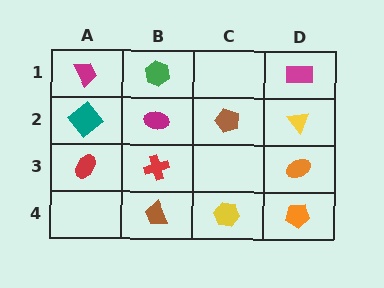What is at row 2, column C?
A brown pentagon.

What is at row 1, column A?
A magenta trapezoid.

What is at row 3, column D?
An orange ellipse.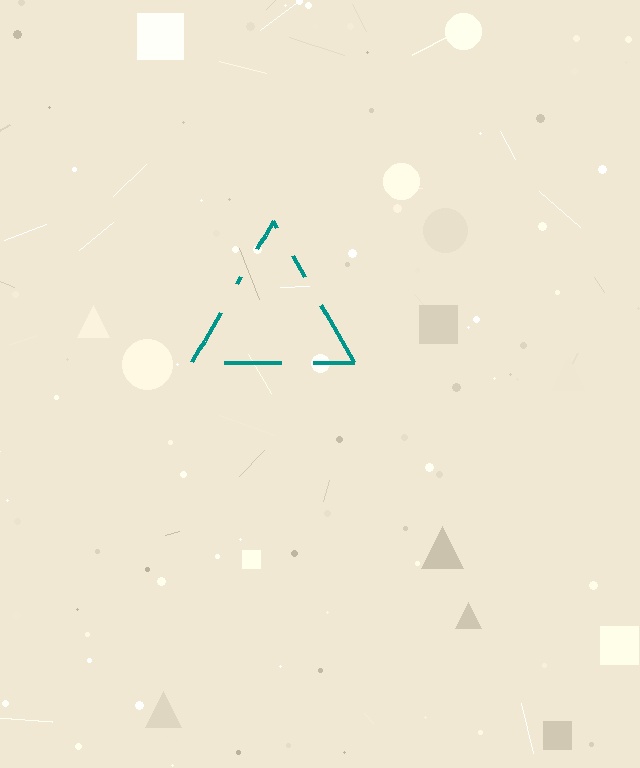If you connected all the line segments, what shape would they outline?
They would outline a triangle.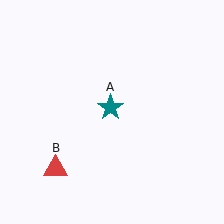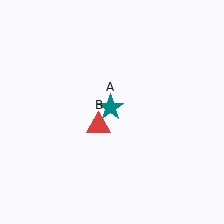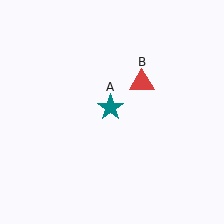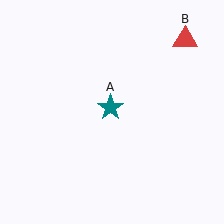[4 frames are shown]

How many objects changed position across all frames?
1 object changed position: red triangle (object B).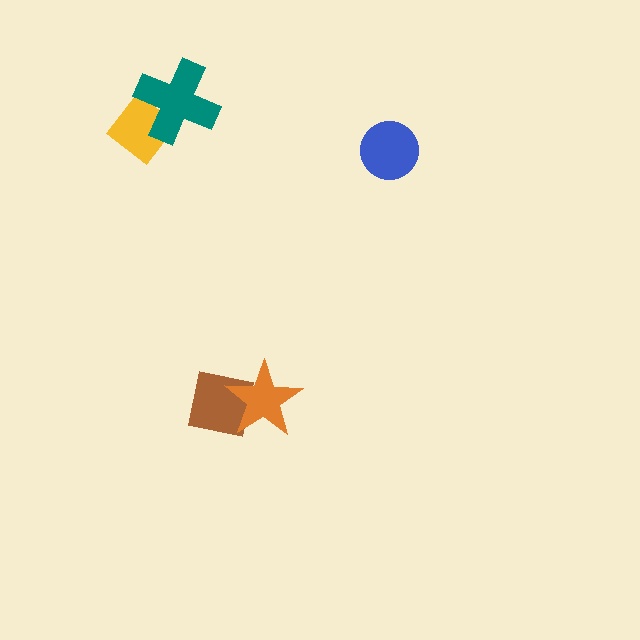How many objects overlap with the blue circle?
0 objects overlap with the blue circle.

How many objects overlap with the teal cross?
1 object overlaps with the teal cross.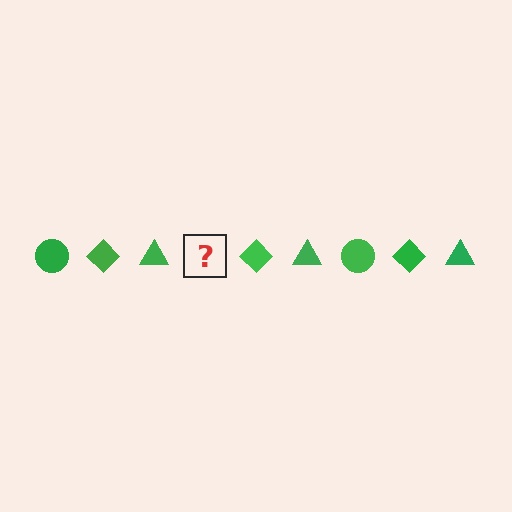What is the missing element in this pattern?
The missing element is a green circle.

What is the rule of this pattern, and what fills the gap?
The rule is that the pattern cycles through circle, diamond, triangle shapes in green. The gap should be filled with a green circle.